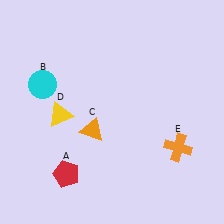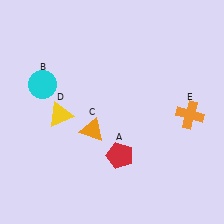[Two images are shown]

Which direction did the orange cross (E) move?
The orange cross (E) moved up.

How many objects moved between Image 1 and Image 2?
2 objects moved between the two images.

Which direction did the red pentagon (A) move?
The red pentagon (A) moved right.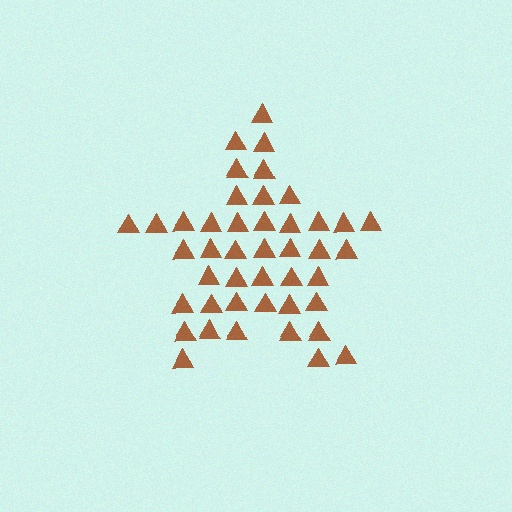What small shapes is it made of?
It is made of small triangles.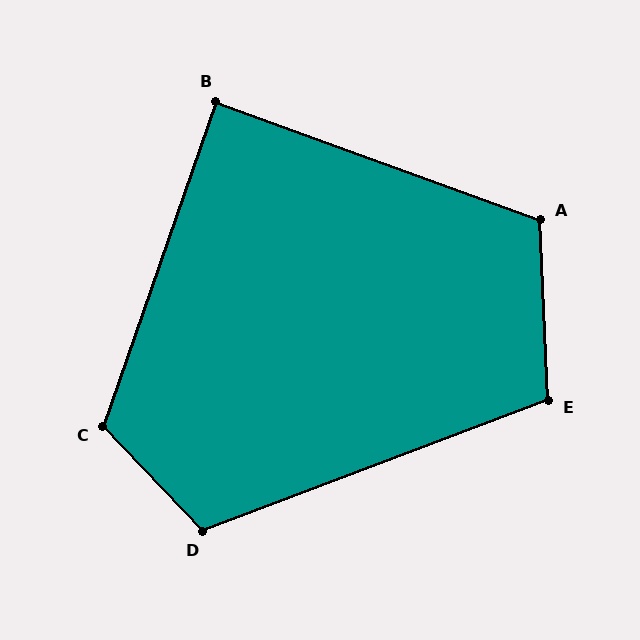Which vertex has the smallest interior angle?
B, at approximately 89 degrees.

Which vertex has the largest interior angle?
C, at approximately 117 degrees.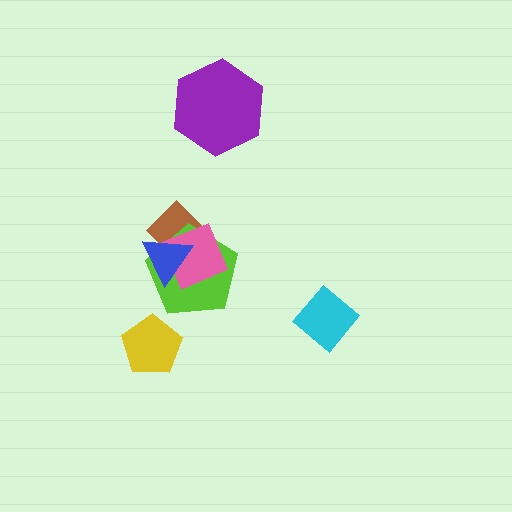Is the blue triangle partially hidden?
No, no other shape covers it.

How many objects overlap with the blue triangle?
3 objects overlap with the blue triangle.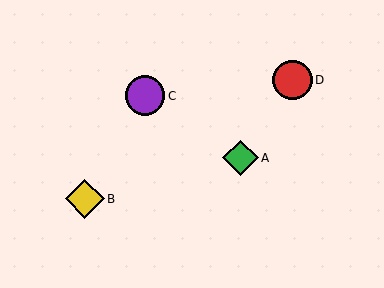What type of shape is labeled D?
Shape D is a red circle.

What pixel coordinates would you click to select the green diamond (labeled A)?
Click at (240, 158) to select the green diamond A.